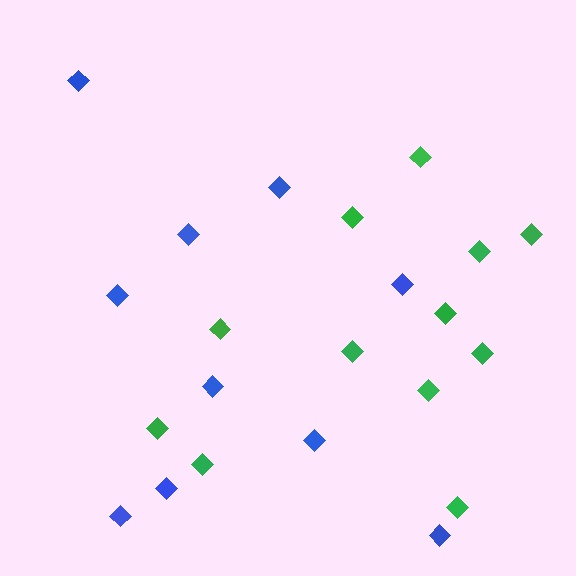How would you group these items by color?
There are 2 groups: one group of green diamonds (12) and one group of blue diamonds (10).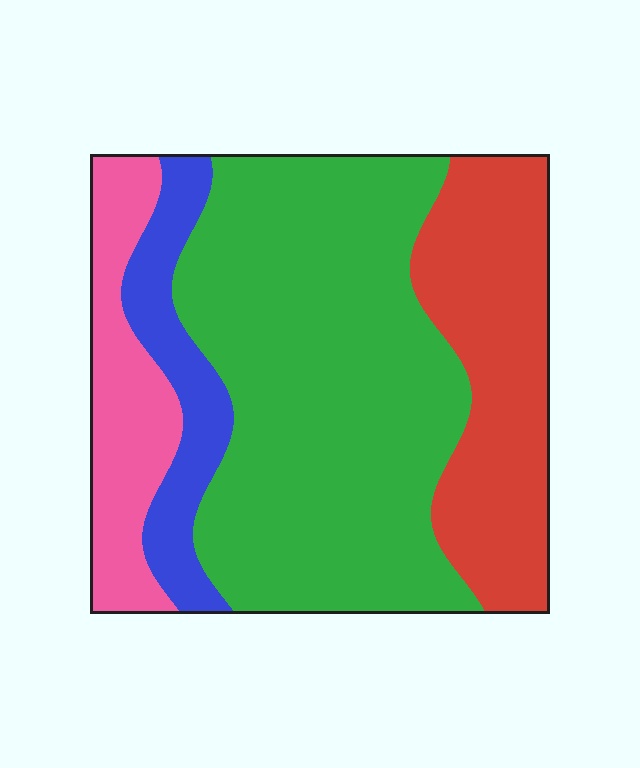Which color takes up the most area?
Green, at roughly 50%.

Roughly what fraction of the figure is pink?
Pink takes up less than a quarter of the figure.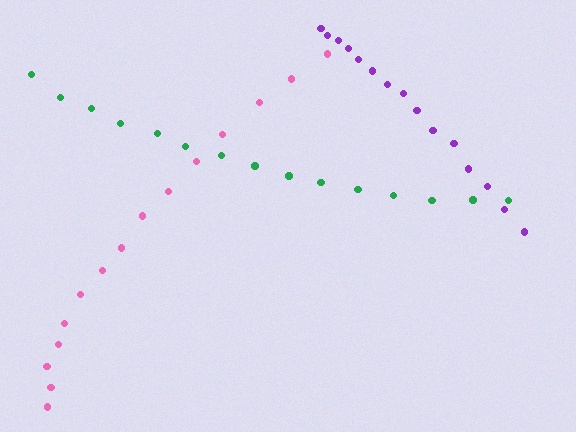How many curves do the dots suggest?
There are 3 distinct paths.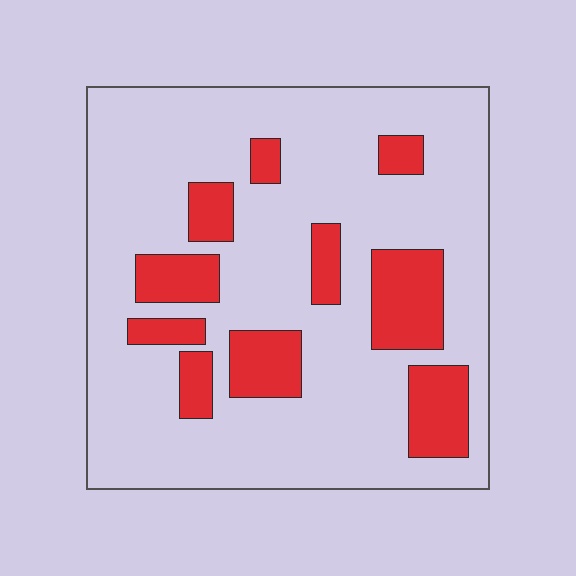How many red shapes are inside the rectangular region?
10.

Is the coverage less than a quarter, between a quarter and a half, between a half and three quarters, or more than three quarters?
Less than a quarter.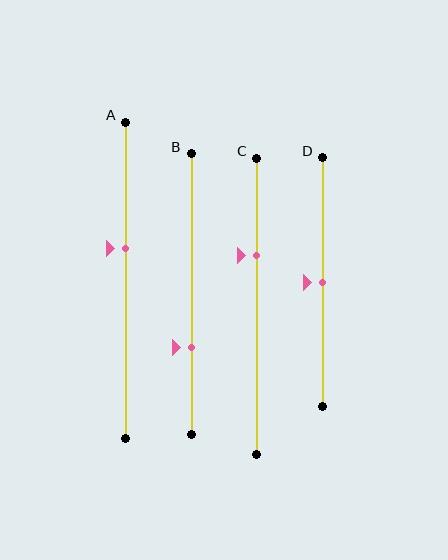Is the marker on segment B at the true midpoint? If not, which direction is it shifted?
No, the marker on segment B is shifted downward by about 19% of the segment length.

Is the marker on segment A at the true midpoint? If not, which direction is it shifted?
No, the marker on segment A is shifted upward by about 10% of the segment length.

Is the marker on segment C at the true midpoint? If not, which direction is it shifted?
No, the marker on segment C is shifted upward by about 17% of the segment length.